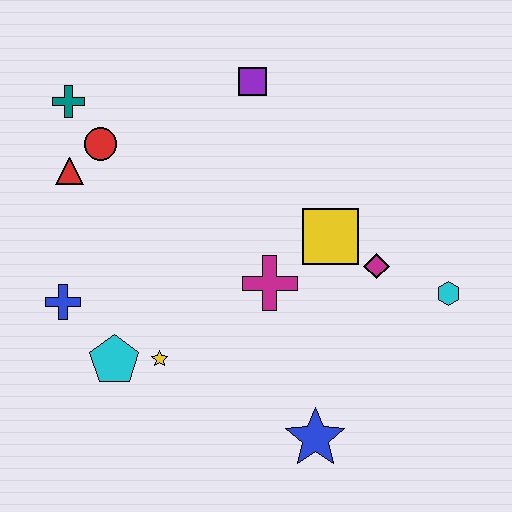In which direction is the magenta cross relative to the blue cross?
The magenta cross is to the right of the blue cross.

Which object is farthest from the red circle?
The cyan hexagon is farthest from the red circle.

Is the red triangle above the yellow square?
Yes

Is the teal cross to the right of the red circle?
No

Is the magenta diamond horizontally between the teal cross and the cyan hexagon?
Yes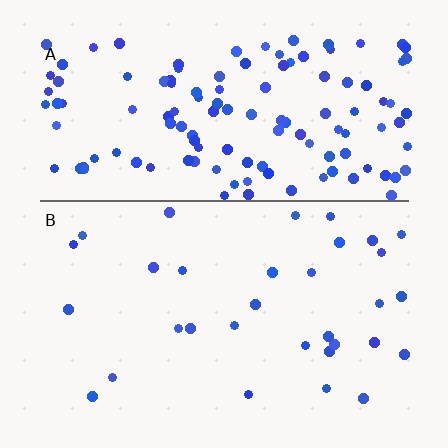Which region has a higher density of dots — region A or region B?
A (the top).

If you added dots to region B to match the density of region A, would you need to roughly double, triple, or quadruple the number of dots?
Approximately quadruple.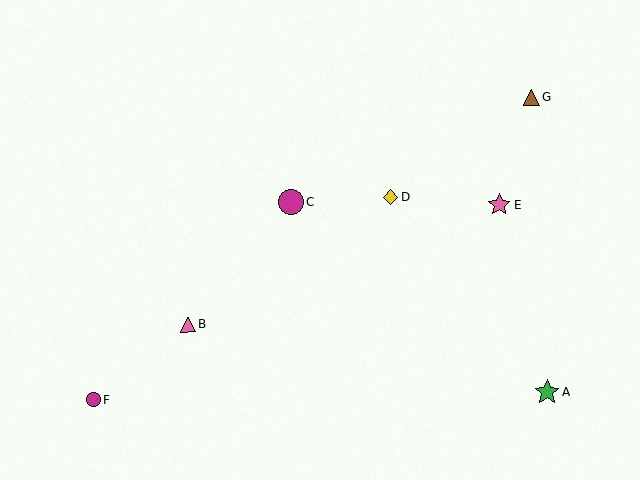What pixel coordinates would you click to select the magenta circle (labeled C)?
Click at (290, 202) to select the magenta circle C.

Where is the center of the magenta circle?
The center of the magenta circle is at (93, 400).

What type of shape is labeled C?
Shape C is a magenta circle.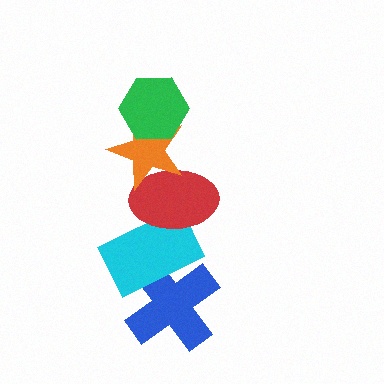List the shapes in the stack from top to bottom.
From top to bottom: the green hexagon, the orange star, the red ellipse, the cyan rectangle, the blue cross.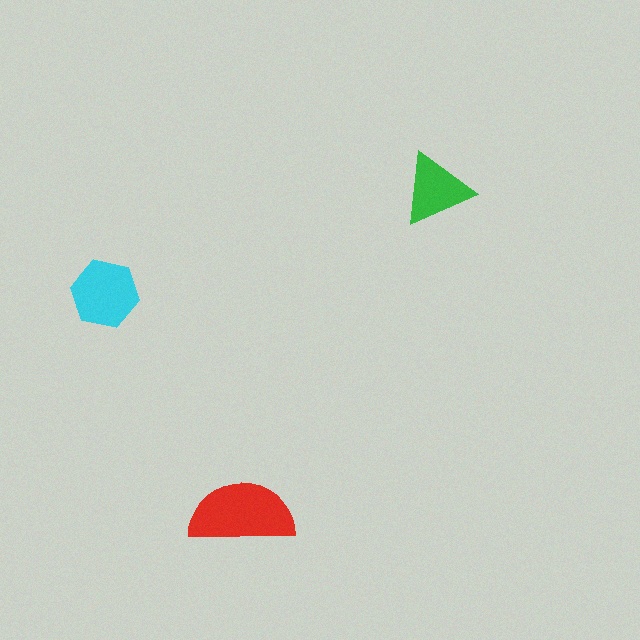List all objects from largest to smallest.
The red semicircle, the cyan hexagon, the green triangle.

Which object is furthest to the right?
The green triangle is rightmost.